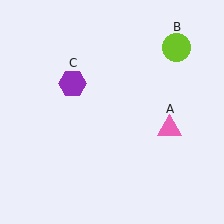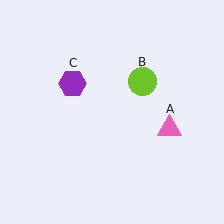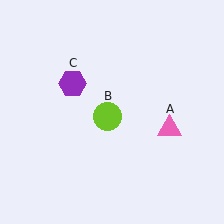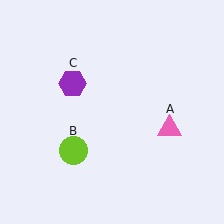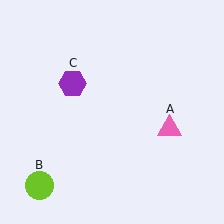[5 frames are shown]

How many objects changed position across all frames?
1 object changed position: lime circle (object B).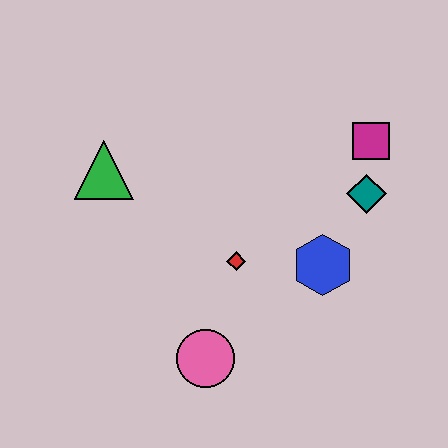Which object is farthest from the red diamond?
The magenta square is farthest from the red diamond.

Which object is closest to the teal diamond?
The magenta square is closest to the teal diamond.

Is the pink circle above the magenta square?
No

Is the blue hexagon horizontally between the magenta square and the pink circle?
Yes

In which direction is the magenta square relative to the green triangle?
The magenta square is to the right of the green triangle.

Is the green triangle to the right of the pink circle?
No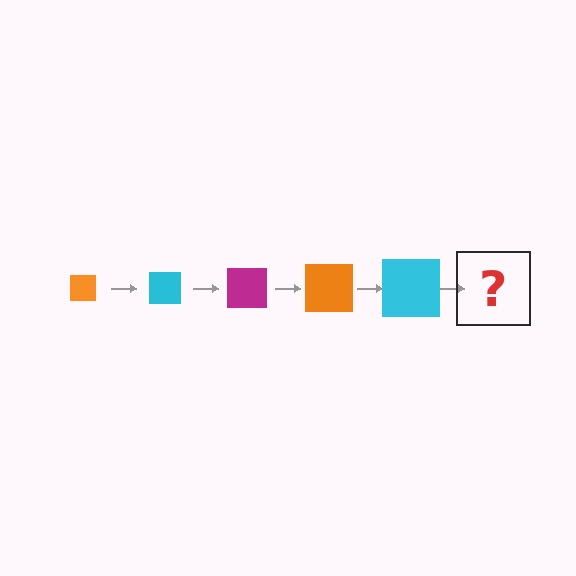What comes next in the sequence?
The next element should be a magenta square, larger than the previous one.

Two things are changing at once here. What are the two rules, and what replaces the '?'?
The two rules are that the square grows larger each step and the color cycles through orange, cyan, and magenta. The '?' should be a magenta square, larger than the previous one.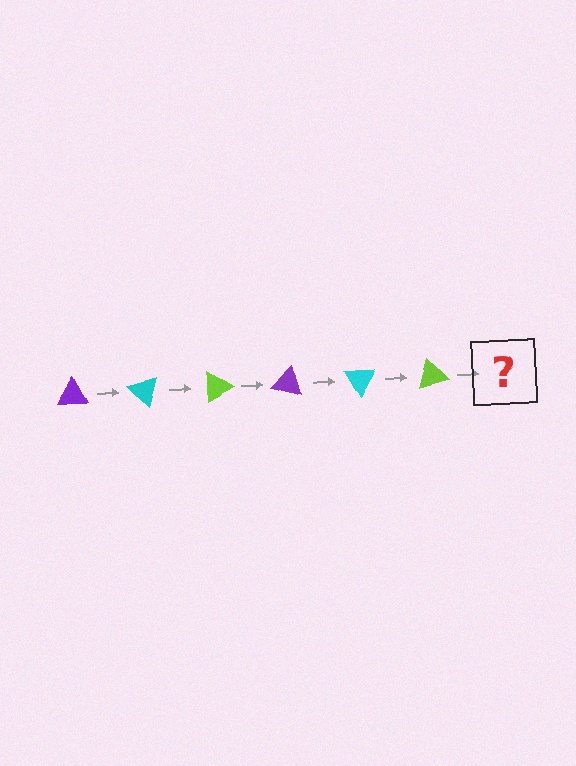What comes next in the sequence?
The next element should be a purple triangle, rotated 270 degrees from the start.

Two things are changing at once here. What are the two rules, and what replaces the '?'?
The two rules are that it rotates 45 degrees each step and the color cycles through purple, cyan, and lime. The '?' should be a purple triangle, rotated 270 degrees from the start.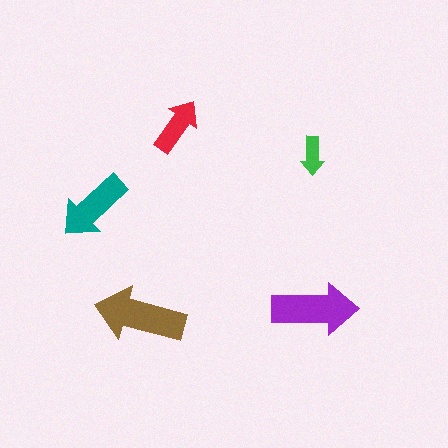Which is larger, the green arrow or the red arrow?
The red one.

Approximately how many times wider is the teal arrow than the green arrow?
About 2 times wider.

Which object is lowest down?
The brown arrow is bottommost.